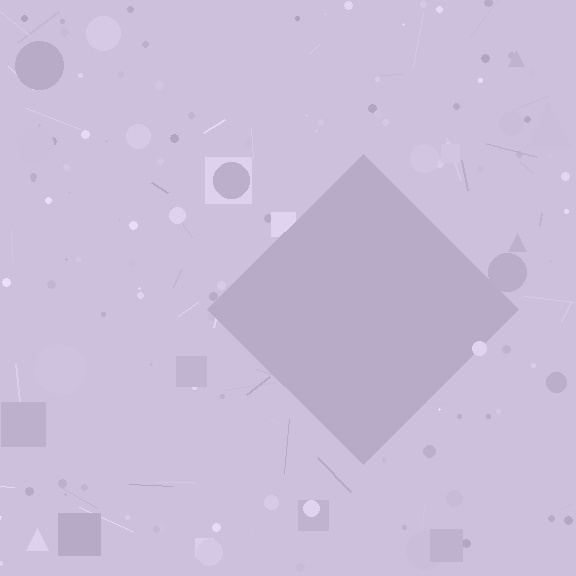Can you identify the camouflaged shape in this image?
The camouflaged shape is a diamond.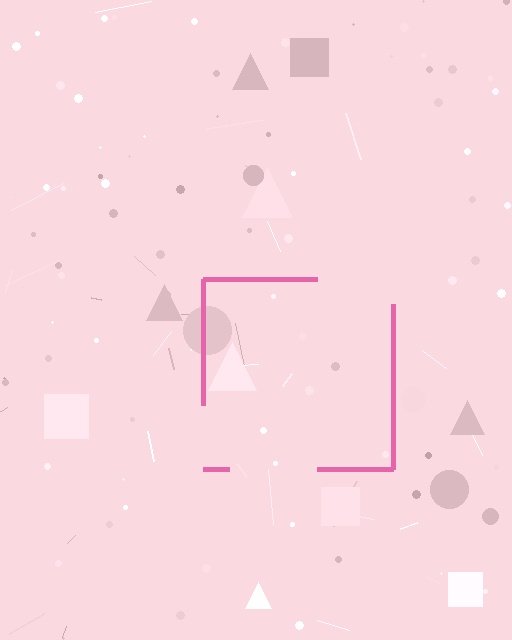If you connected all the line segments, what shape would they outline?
They would outline a square.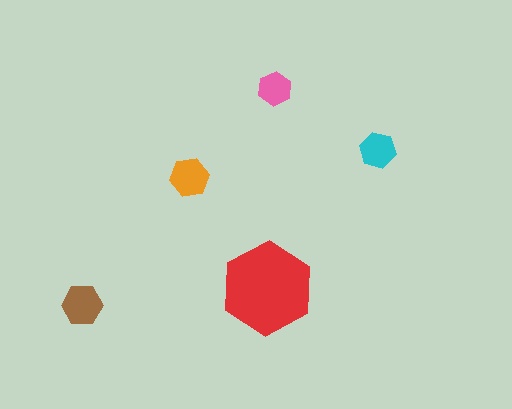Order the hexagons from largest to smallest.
the red one, the brown one, the orange one, the cyan one, the pink one.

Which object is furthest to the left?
The brown hexagon is leftmost.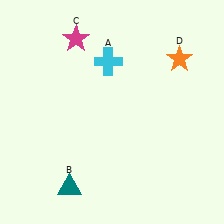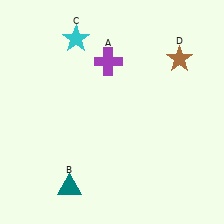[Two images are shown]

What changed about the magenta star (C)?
In Image 1, C is magenta. In Image 2, it changed to cyan.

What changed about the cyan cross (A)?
In Image 1, A is cyan. In Image 2, it changed to purple.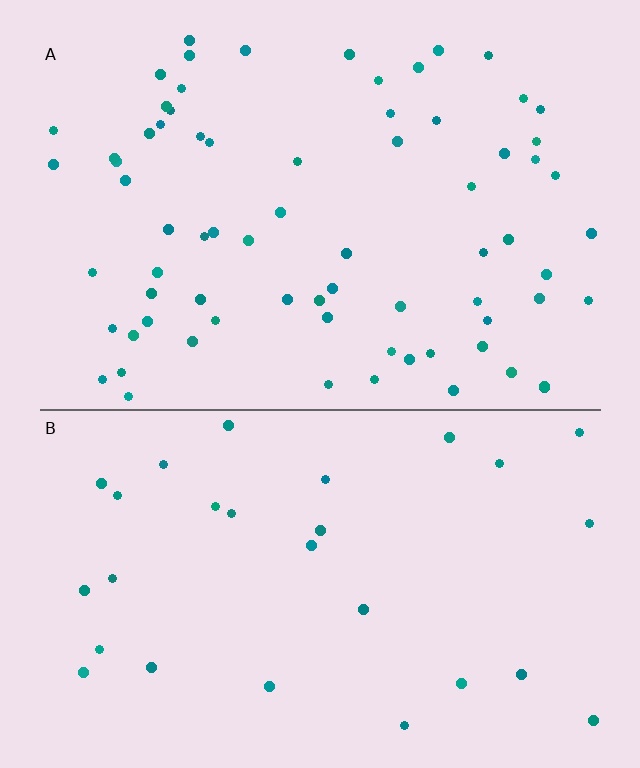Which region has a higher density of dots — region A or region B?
A (the top).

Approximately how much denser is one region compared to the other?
Approximately 2.6× — region A over region B.